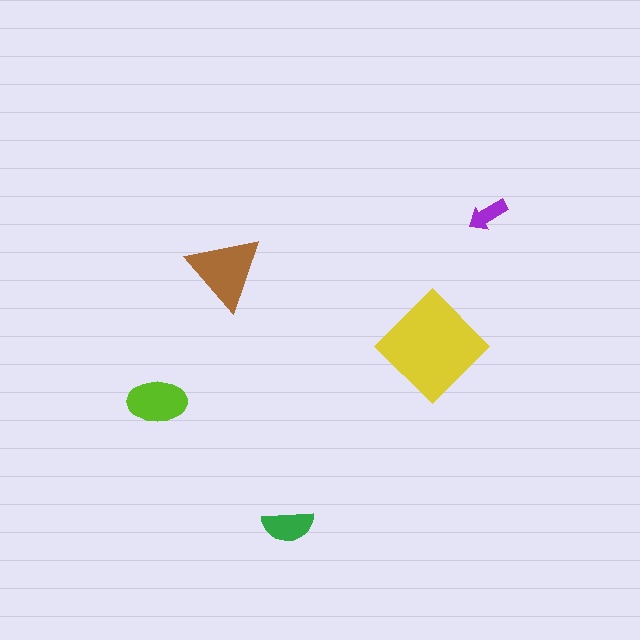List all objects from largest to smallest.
The yellow diamond, the brown triangle, the lime ellipse, the green semicircle, the purple arrow.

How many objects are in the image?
There are 5 objects in the image.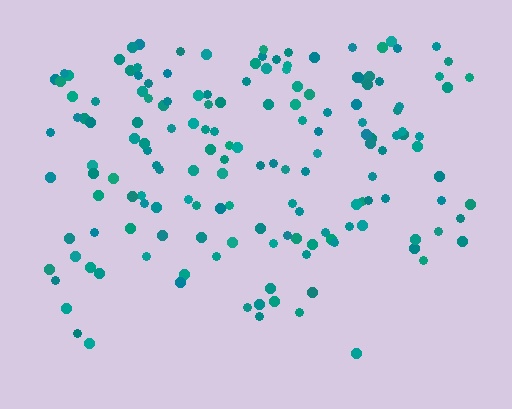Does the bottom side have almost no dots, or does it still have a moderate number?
Still a moderate number, just noticeably fewer than the top.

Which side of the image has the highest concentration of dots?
The top.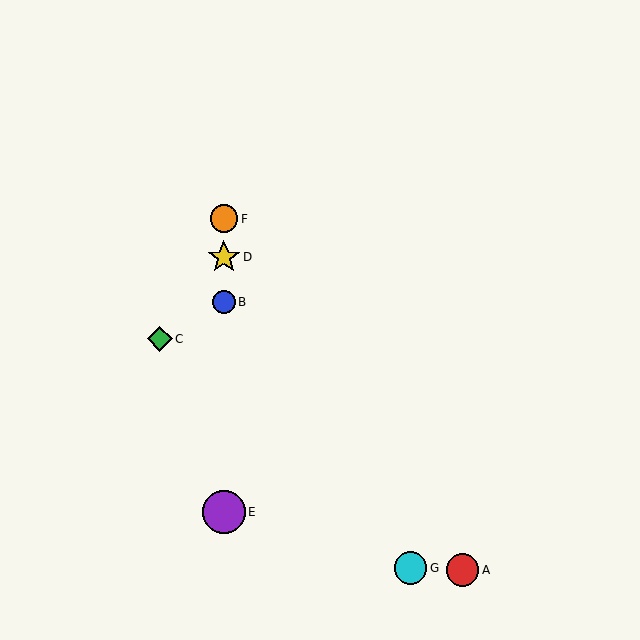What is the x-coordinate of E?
Object E is at x≈224.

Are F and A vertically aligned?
No, F is at x≈224 and A is at x≈463.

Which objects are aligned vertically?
Objects B, D, E, F are aligned vertically.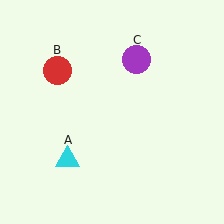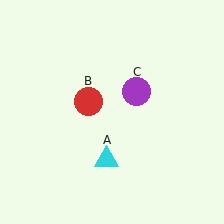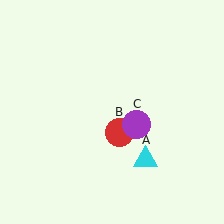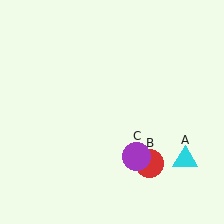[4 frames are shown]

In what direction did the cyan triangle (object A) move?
The cyan triangle (object A) moved right.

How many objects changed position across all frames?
3 objects changed position: cyan triangle (object A), red circle (object B), purple circle (object C).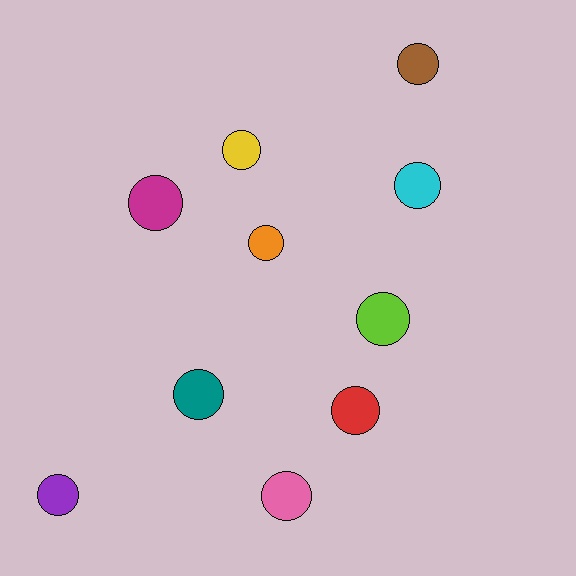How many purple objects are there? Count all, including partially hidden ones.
There is 1 purple object.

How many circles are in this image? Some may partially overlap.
There are 10 circles.